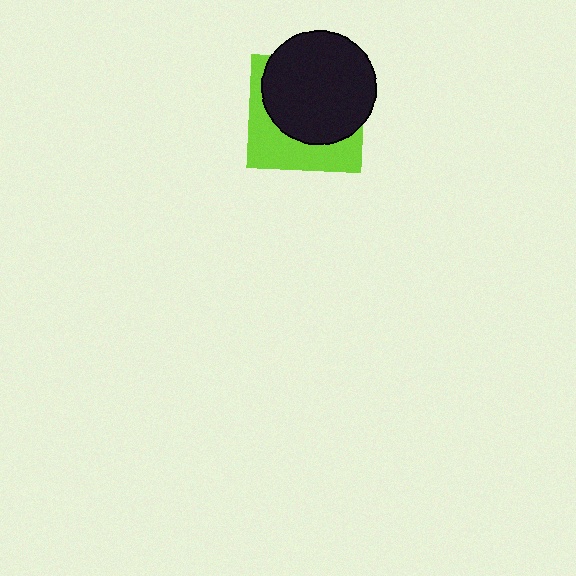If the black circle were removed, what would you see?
You would see the complete lime square.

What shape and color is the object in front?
The object in front is a black circle.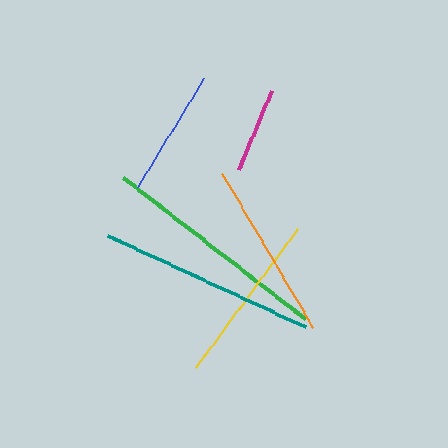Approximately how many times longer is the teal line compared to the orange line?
The teal line is approximately 1.2 times the length of the orange line.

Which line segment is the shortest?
The magenta line is the shortest at approximately 86 pixels.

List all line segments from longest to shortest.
From longest to shortest: green, teal, orange, yellow, blue, magenta.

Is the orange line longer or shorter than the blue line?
The orange line is longer than the blue line.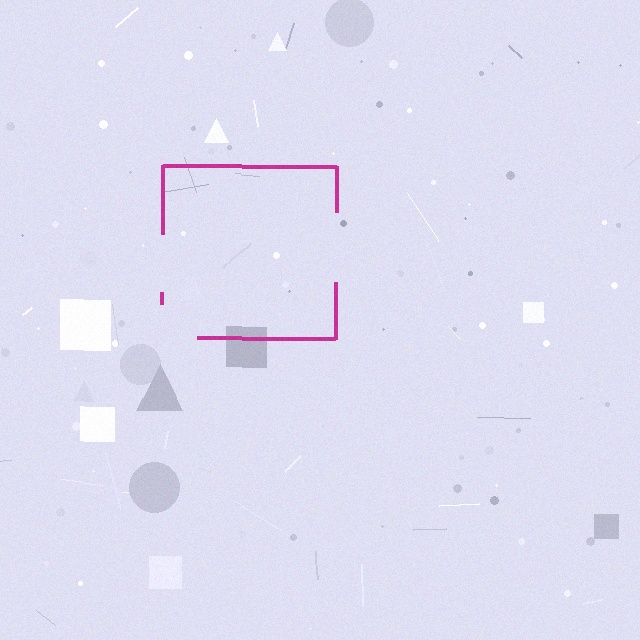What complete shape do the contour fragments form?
The contour fragments form a square.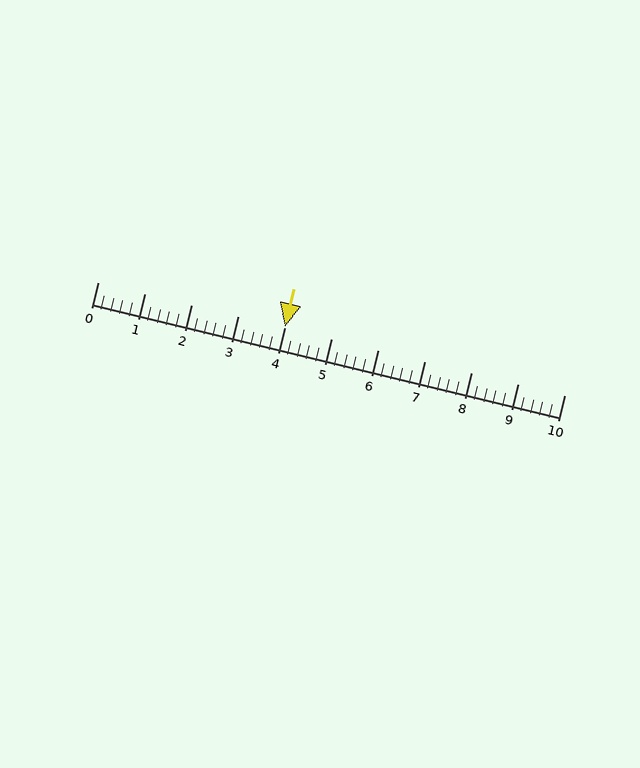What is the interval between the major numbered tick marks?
The major tick marks are spaced 1 units apart.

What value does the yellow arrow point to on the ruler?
The yellow arrow points to approximately 4.0.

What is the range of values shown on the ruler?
The ruler shows values from 0 to 10.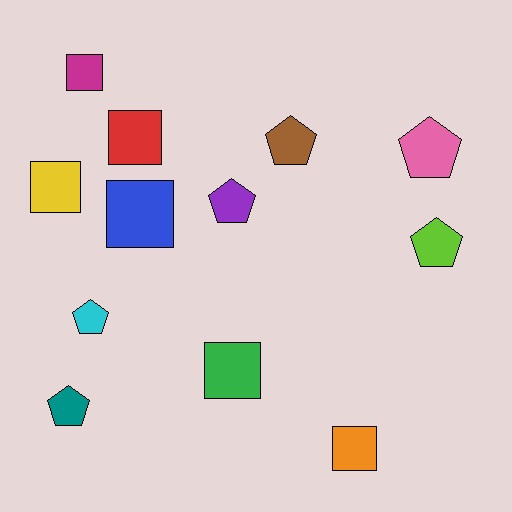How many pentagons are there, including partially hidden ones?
There are 6 pentagons.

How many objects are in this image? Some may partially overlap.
There are 12 objects.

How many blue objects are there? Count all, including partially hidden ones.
There is 1 blue object.